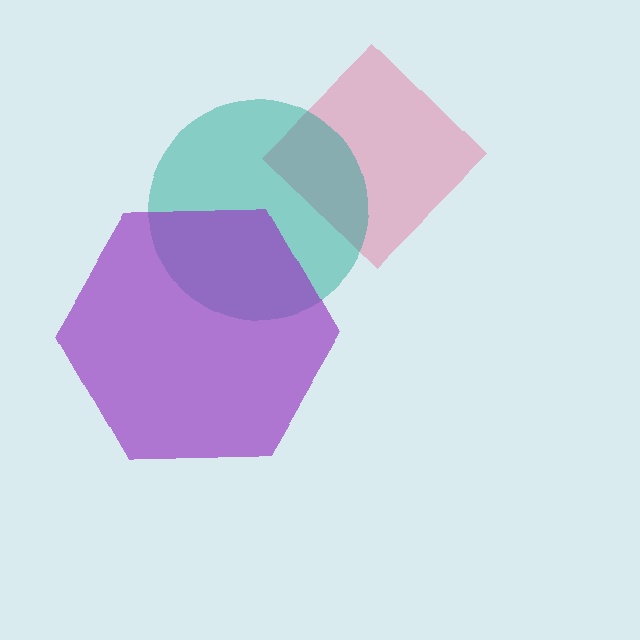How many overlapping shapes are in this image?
There are 3 overlapping shapes in the image.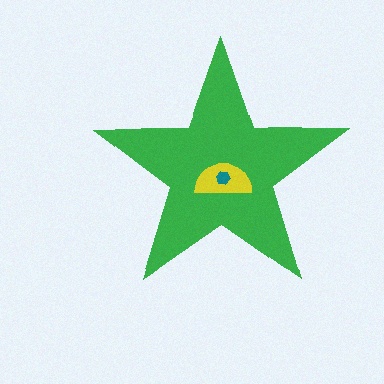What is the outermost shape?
The green star.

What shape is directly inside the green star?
The yellow semicircle.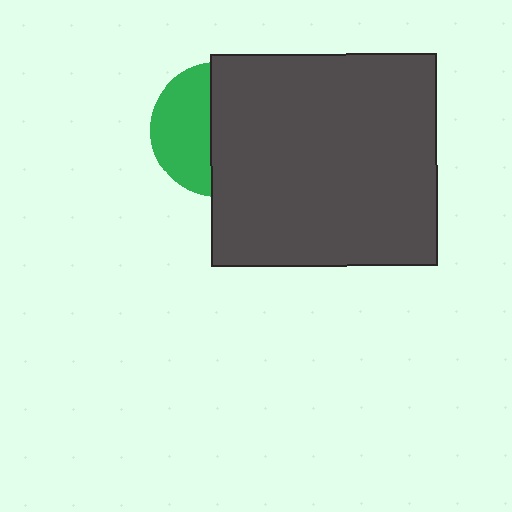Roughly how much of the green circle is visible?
A small part of it is visible (roughly 44%).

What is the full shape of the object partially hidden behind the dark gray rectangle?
The partially hidden object is a green circle.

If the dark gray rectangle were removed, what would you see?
You would see the complete green circle.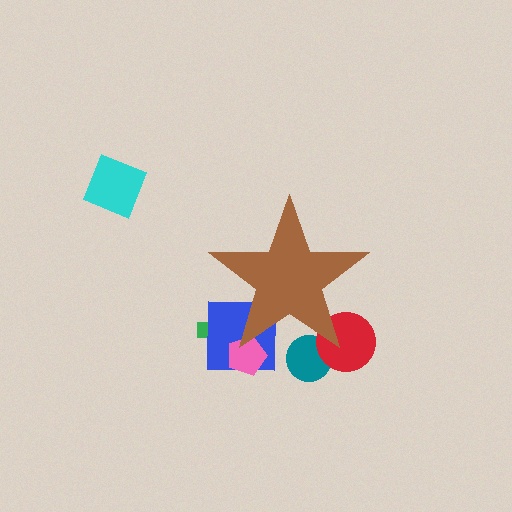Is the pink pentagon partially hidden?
Yes, the pink pentagon is partially hidden behind the brown star.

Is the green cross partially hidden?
Yes, the green cross is partially hidden behind the brown star.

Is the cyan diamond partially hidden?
No, the cyan diamond is fully visible.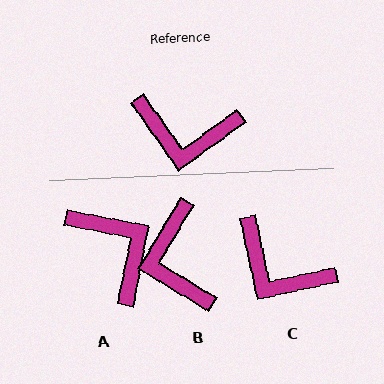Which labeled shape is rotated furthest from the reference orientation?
A, about 134 degrees away.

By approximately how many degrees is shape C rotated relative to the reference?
Approximately 24 degrees clockwise.